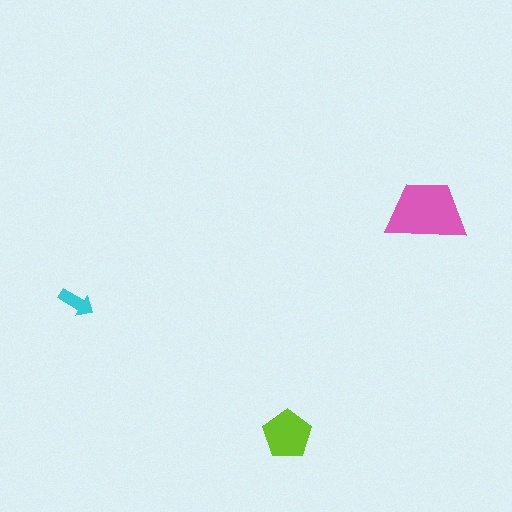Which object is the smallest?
The cyan arrow.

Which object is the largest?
The pink trapezoid.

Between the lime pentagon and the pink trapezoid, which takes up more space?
The pink trapezoid.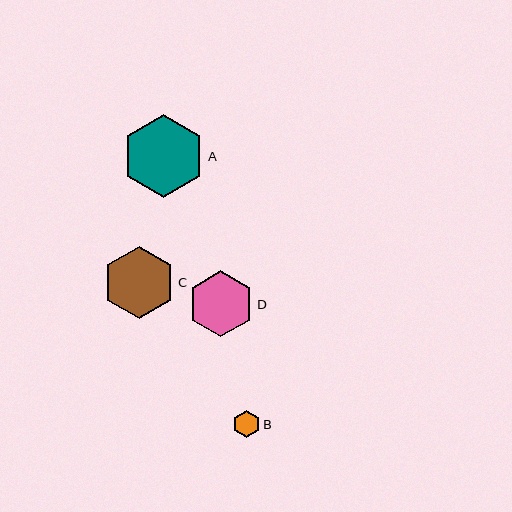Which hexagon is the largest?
Hexagon A is the largest with a size of approximately 83 pixels.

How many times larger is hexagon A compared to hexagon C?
Hexagon A is approximately 1.2 times the size of hexagon C.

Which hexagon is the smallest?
Hexagon B is the smallest with a size of approximately 27 pixels.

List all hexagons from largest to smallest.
From largest to smallest: A, C, D, B.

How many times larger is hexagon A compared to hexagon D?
Hexagon A is approximately 1.3 times the size of hexagon D.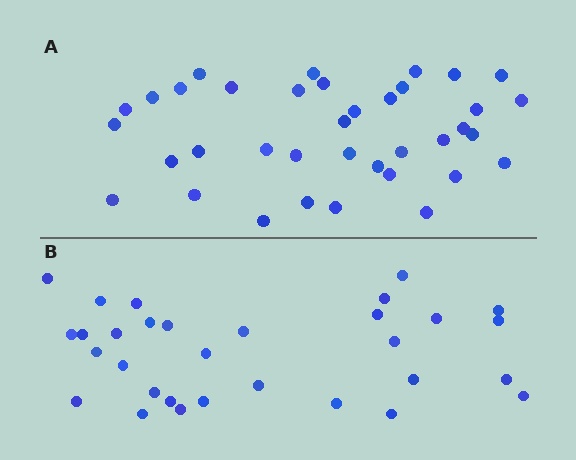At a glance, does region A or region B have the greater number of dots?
Region A (the top region) has more dots.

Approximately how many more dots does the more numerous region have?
Region A has about 6 more dots than region B.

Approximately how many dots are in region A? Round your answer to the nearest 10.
About 40 dots. (The exact count is 37, which rounds to 40.)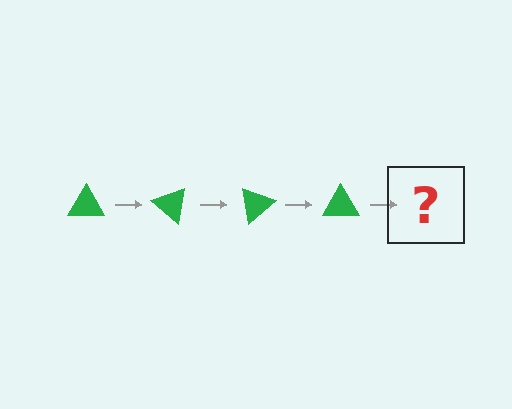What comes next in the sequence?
The next element should be a green triangle rotated 160 degrees.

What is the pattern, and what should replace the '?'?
The pattern is that the triangle rotates 40 degrees each step. The '?' should be a green triangle rotated 160 degrees.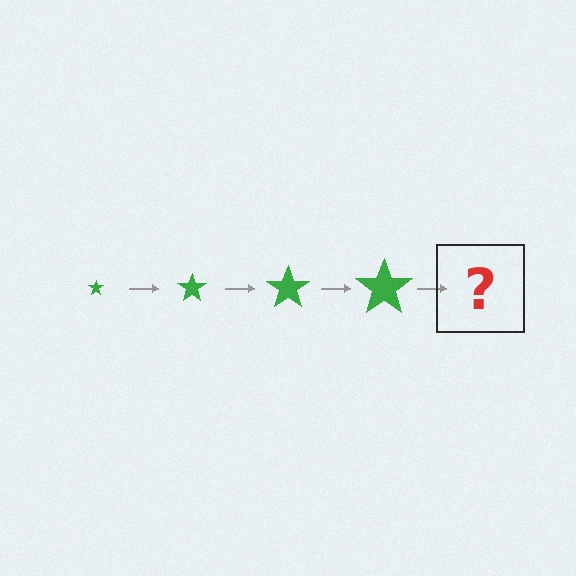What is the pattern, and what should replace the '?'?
The pattern is that the star gets progressively larger each step. The '?' should be a green star, larger than the previous one.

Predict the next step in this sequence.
The next step is a green star, larger than the previous one.